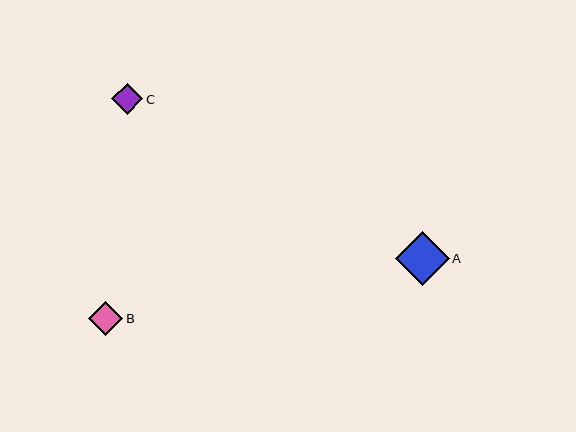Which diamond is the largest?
Diamond A is the largest with a size of approximately 53 pixels.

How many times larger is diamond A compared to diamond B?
Diamond A is approximately 1.6 times the size of diamond B.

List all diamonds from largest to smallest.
From largest to smallest: A, B, C.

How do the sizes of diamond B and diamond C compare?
Diamond B and diamond C are approximately the same size.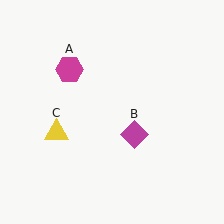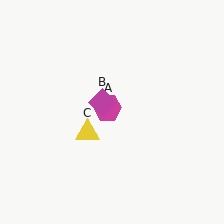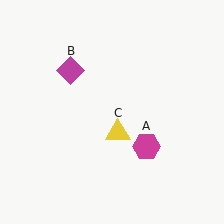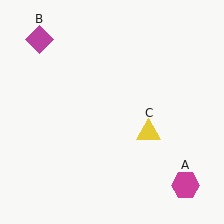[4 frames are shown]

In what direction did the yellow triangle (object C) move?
The yellow triangle (object C) moved right.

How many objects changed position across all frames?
3 objects changed position: magenta hexagon (object A), magenta diamond (object B), yellow triangle (object C).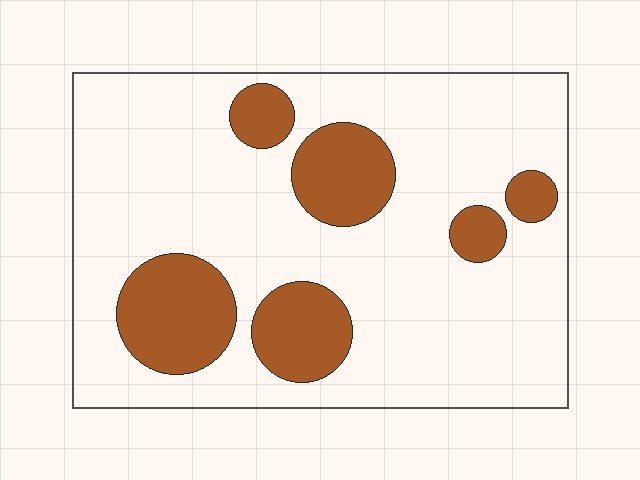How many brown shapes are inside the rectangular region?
6.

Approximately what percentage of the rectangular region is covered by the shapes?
Approximately 20%.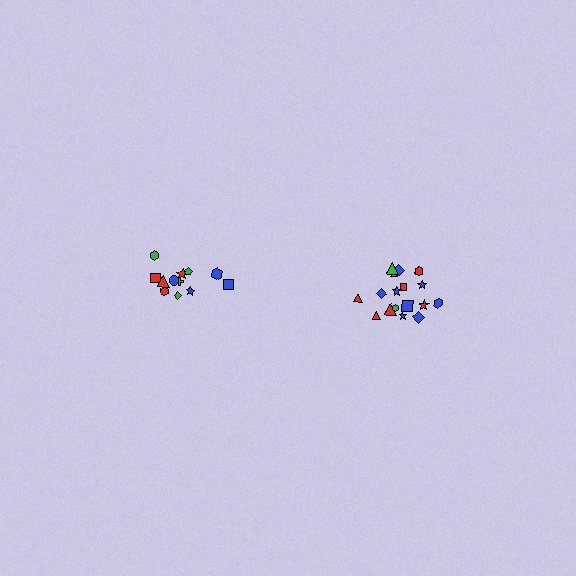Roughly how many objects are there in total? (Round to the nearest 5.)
Roughly 30 objects in total.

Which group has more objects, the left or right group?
The right group.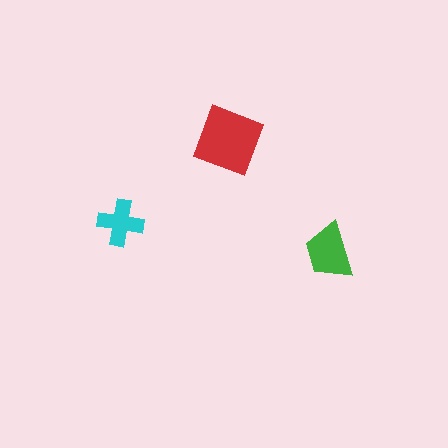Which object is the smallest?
The cyan cross.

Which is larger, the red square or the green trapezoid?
The red square.